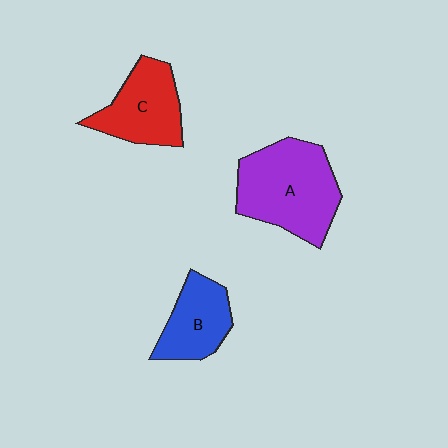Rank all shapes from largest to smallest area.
From largest to smallest: A (purple), C (red), B (blue).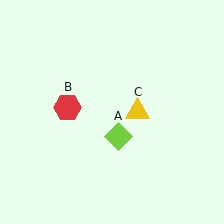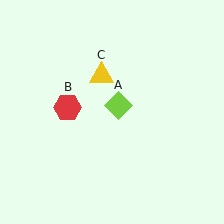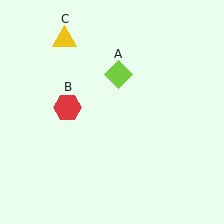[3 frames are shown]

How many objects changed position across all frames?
2 objects changed position: lime diamond (object A), yellow triangle (object C).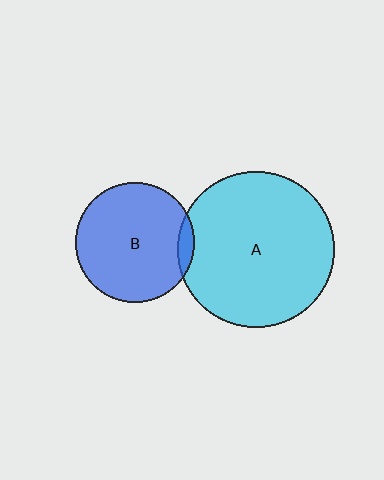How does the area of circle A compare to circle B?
Approximately 1.7 times.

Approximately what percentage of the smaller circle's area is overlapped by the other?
Approximately 5%.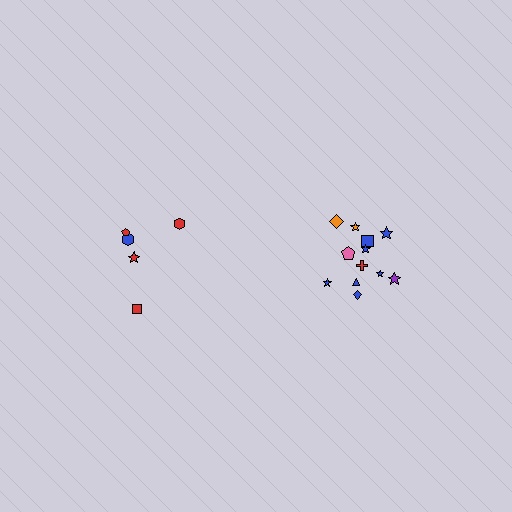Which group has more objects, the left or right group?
The right group.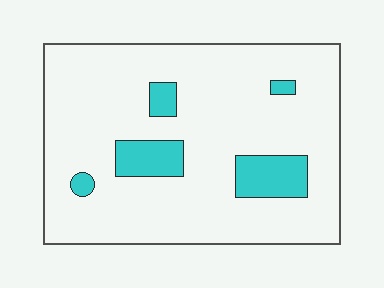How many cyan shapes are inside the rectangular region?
5.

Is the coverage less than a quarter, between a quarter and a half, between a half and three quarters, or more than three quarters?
Less than a quarter.